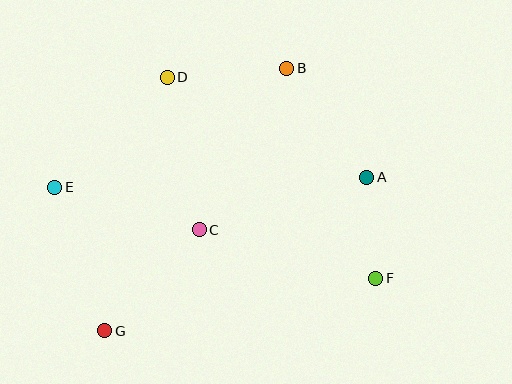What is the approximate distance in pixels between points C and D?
The distance between C and D is approximately 156 pixels.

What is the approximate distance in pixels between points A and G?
The distance between A and G is approximately 304 pixels.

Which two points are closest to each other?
Points A and F are closest to each other.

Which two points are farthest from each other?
Points E and F are farthest from each other.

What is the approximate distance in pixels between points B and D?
The distance between B and D is approximately 120 pixels.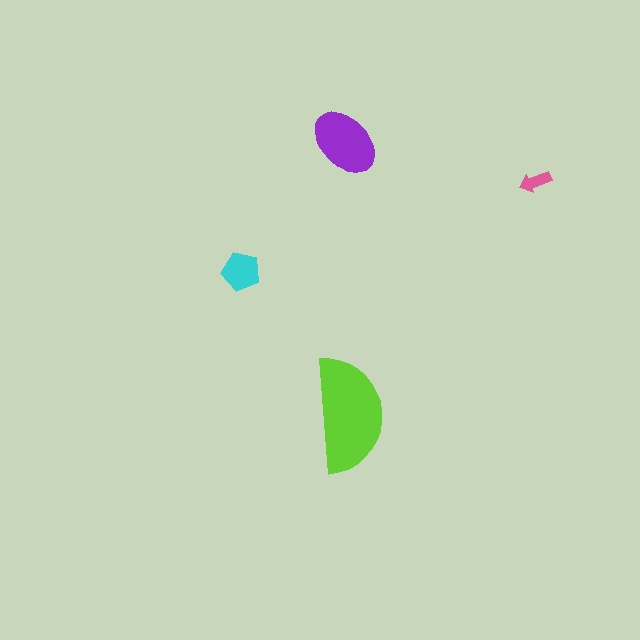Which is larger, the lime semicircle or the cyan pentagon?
The lime semicircle.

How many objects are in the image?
There are 4 objects in the image.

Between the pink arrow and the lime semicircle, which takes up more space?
The lime semicircle.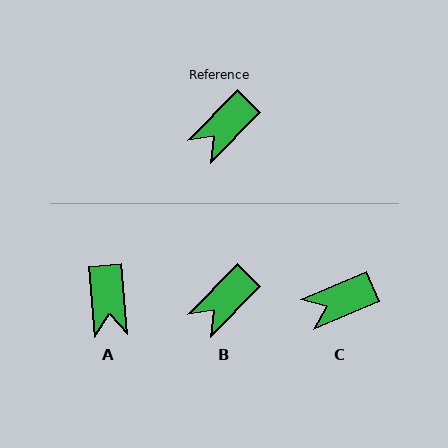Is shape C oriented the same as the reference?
No, it is off by about 22 degrees.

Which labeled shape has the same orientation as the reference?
B.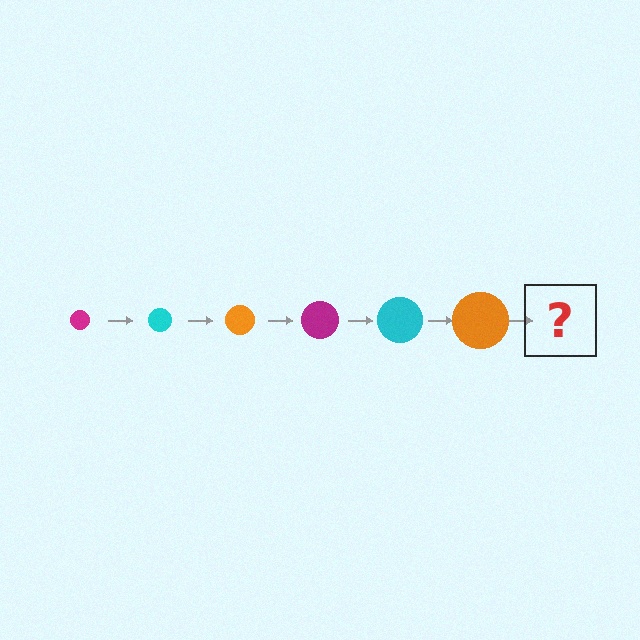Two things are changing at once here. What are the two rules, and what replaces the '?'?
The two rules are that the circle grows larger each step and the color cycles through magenta, cyan, and orange. The '?' should be a magenta circle, larger than the previous one.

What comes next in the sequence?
The next element should be a magenta circle, larger than the previous one.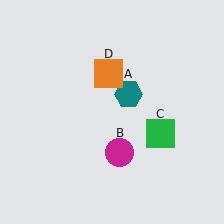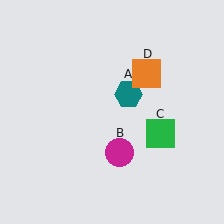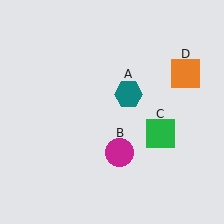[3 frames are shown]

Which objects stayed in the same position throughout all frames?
Teal hexagon (object A) and magenta circle (object B) and green square (object C) remained stationary.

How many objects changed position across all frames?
1 object changed position: orange square (object D).